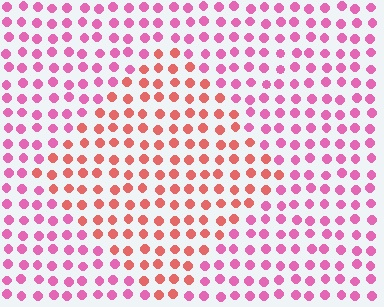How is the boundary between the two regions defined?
The boundary is defined purely by a slight shift in hue (about 38 degrees). Spacing, size, and orientation are identical on both sides.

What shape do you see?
I see a diamond.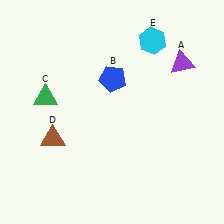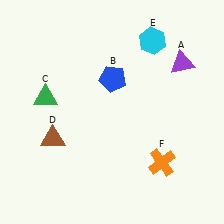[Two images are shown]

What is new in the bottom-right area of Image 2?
An orange cross (F) was added in the bottom-right area of Image 2.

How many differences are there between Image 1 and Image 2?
There is 1 difference between the two images.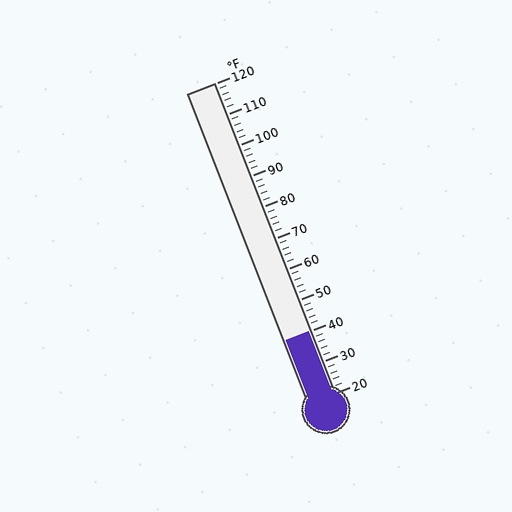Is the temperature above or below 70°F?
The temperature is below 70°F.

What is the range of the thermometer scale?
The thermometer scale ranges from 20°F to 120°F.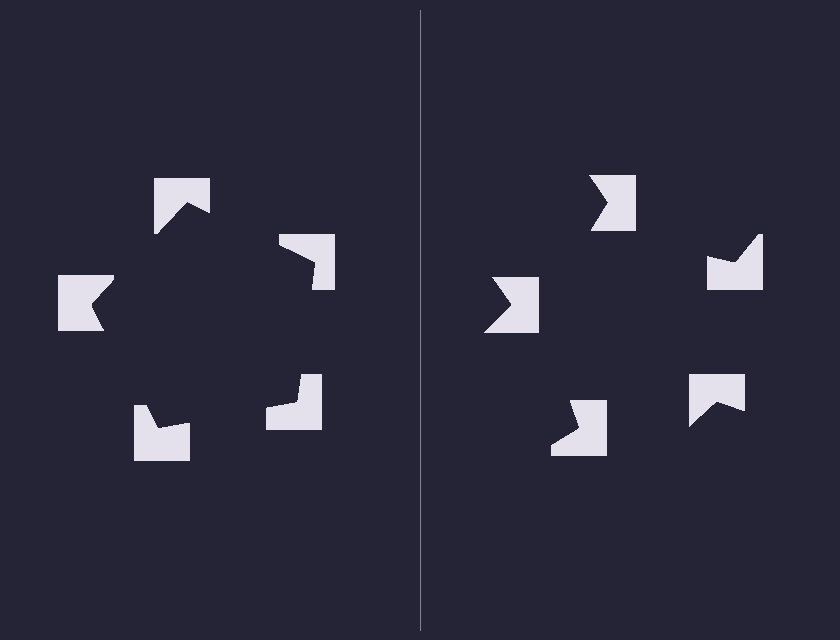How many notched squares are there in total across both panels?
10 — 5 on each side.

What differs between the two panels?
The notched squares are positioned identically on both sides; only the wedge orientations differ. On the left they align to a pentagon; on the right they are misaligned.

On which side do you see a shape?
An illusory pentagon appears on the left side. On the right side the wedge cuts are rotated, so no coherent shape forms.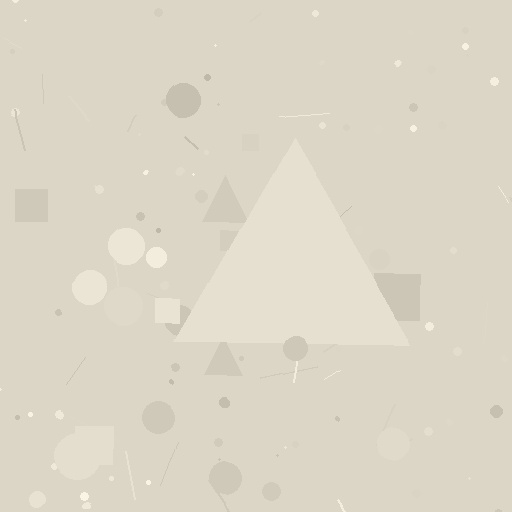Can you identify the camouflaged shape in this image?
The camouflaged shape is a triangle.